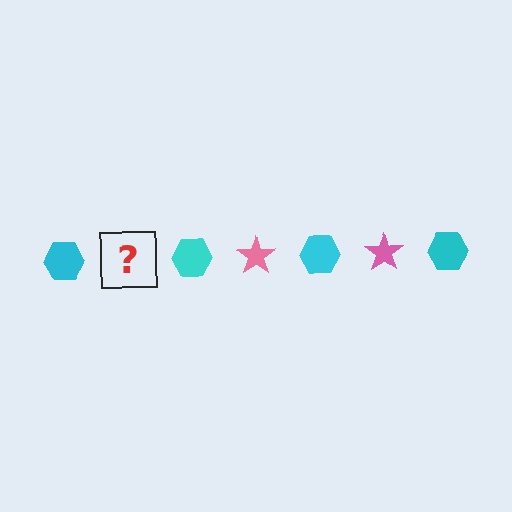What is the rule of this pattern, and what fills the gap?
The rule is that the pattern alternates between cyan hexagon and pink star. The gap should be filled with a pink star.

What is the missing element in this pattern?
The missing element is a pink star.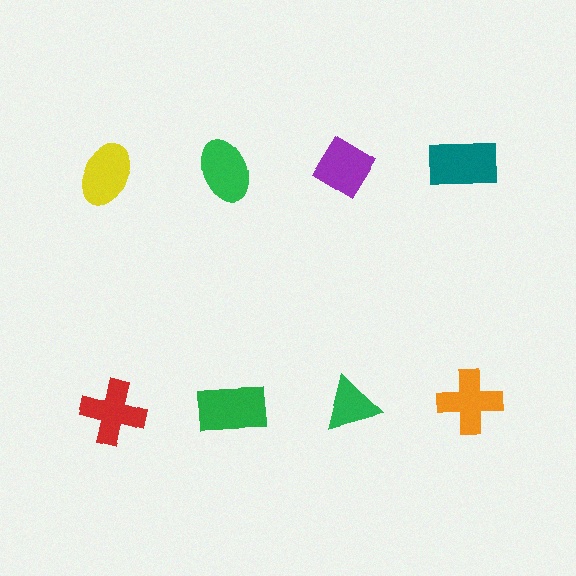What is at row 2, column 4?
An orange cross.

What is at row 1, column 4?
A teal rectangle.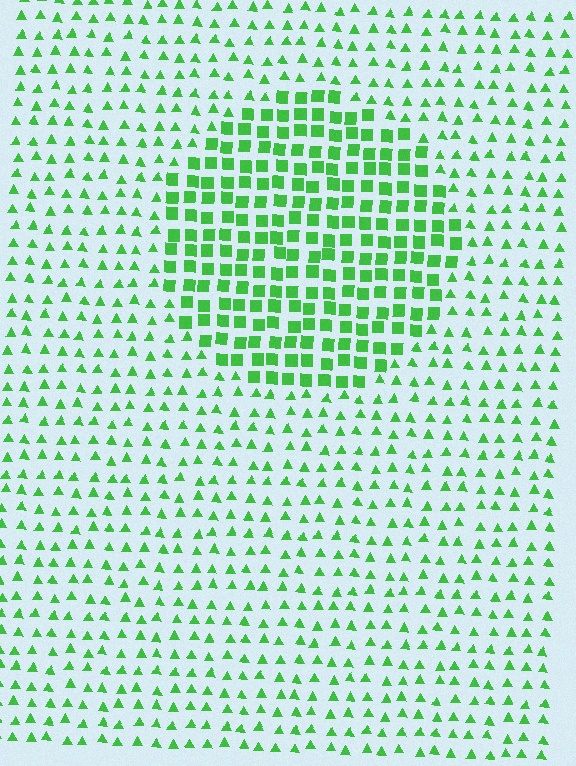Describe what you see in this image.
The image is filled with small green elements arranged in a uniform grid. A circle-shaped region contains squares, while the surrounding area contains triangles. The boundary is defined purely by the change in element shape.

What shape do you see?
I see a circle.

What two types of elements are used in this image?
The image uses squares inside the circle region and triangles outside it.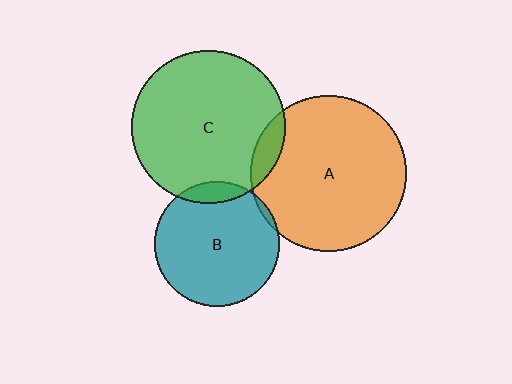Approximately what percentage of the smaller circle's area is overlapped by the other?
Approximately 10%.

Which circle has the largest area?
Circle A (orange).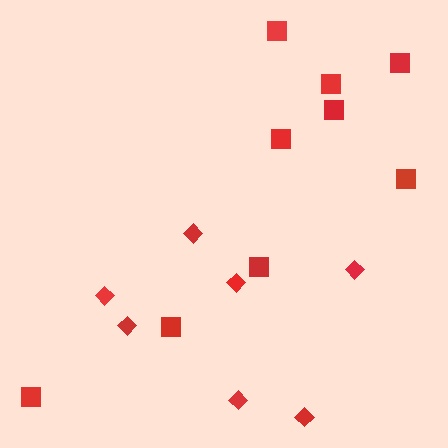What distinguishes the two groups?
There are 2 groups: one group of squares (9) and one group of diamonds (7).